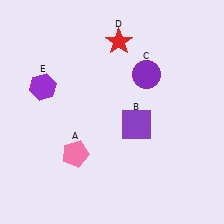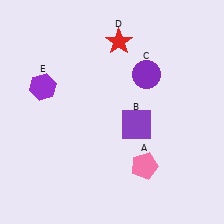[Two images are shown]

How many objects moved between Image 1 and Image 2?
1 object moved between the two images.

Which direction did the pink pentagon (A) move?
The pink pentagon (A) moved right.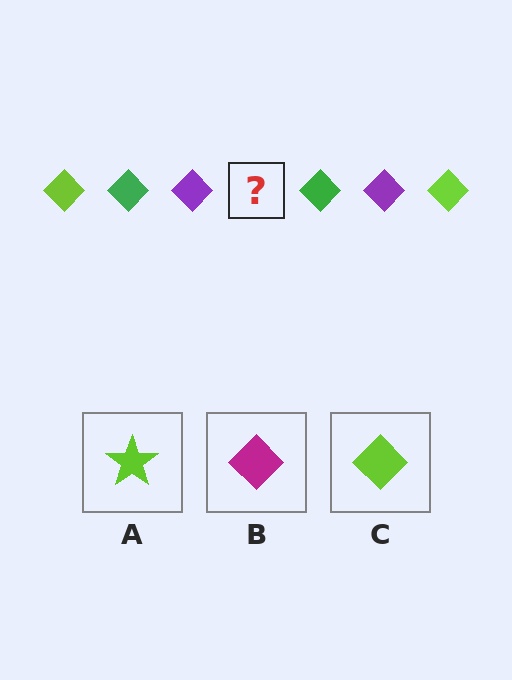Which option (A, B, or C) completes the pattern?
C.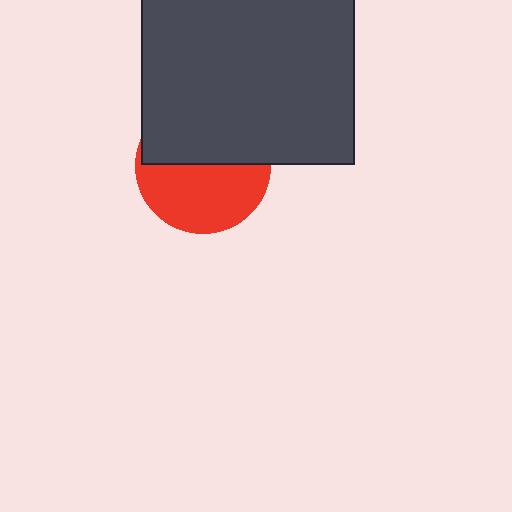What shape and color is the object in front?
The object in front is a dark gray square.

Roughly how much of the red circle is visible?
About half of it is visible (roughly 51%).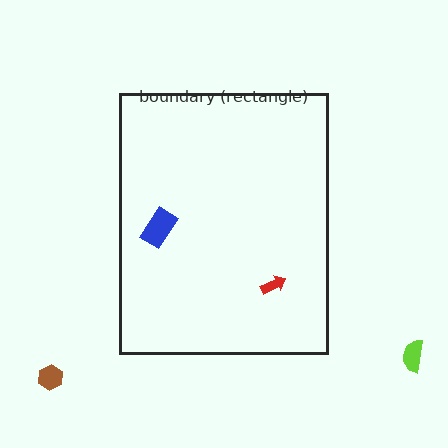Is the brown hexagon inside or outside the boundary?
Outside.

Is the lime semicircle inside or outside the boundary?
Outside.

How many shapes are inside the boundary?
2 inside, 2 outside.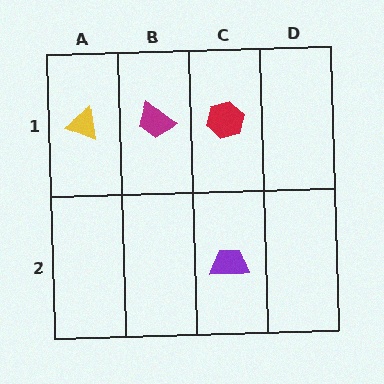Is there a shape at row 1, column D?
No, that cell is empty.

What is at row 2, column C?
A purple trapezoid.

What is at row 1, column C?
A red hexagon.